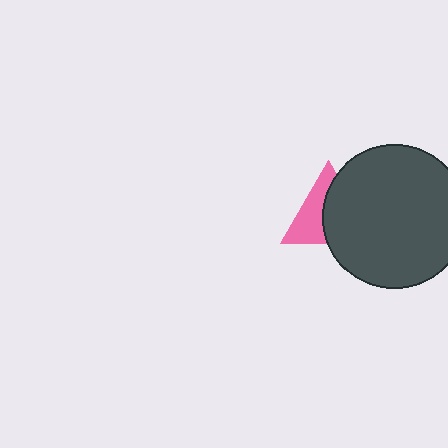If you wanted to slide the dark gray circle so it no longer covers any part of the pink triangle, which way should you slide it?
Slide it right — that is the most direct way to separate the two shapes.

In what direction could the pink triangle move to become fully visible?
The pink triangle could move left. That would shift it out from behind the dark gray circle entirely.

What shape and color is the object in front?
The object in front is a dark gray circle.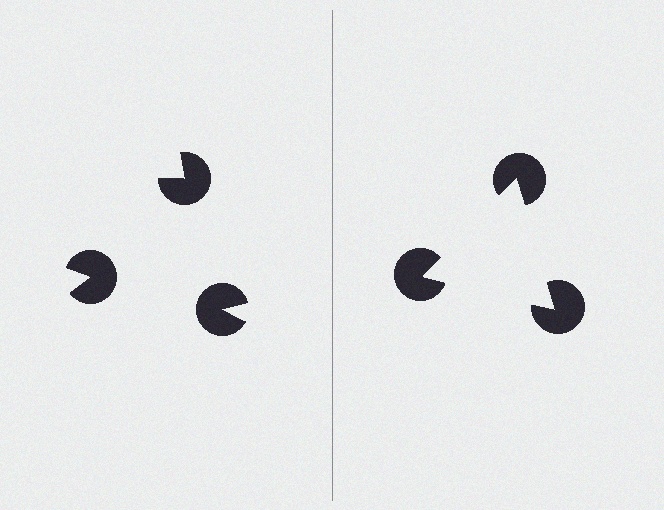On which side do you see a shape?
An illusory triangle appears on the right side. On the left side the wedge cuts are rotated, so no coherent shape forms.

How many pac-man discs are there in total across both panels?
6 — 3 on each side.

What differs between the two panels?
The pac-man discs are positioned identically on both sides; only the wedge orientations differ. On the right they align to a triangle; on the left they are misaligned.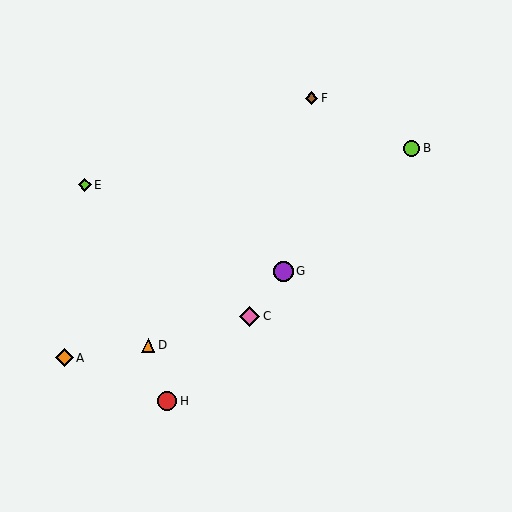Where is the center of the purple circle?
The center of the purple circle is at (283, 271).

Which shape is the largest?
The purple circle (labeled G) is the largest.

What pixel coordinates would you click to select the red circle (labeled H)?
Click at (167, 401) to select the red circle H.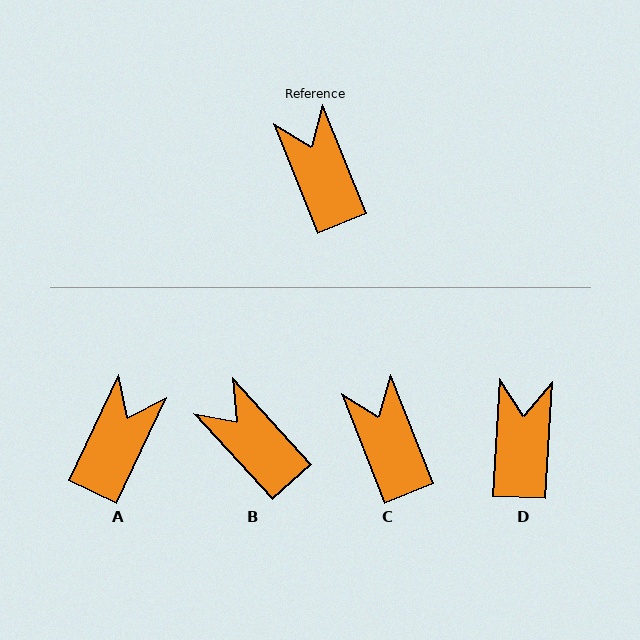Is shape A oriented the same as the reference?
No, it is off by about 47 degrees.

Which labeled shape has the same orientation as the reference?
C.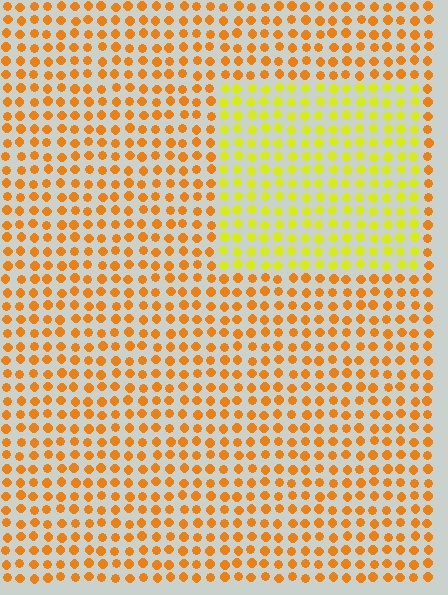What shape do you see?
I see a rectangle.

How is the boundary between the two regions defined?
The boundary is defined purely by a slight shift in hue (about 37 degrees). Spacing, size, and orientation are identical on both sides.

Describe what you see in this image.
The image is filled with small orange elements in a uniform arrangement. A rectangle-shaped region is visible where the elements are tinted to a slightly different hue, forming a subtle color boundary.